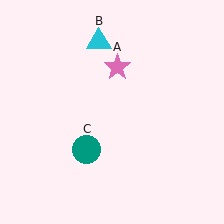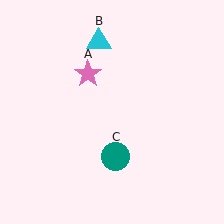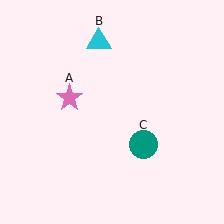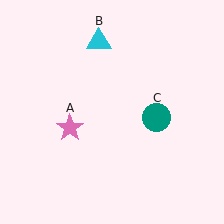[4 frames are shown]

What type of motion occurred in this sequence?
The pink star (object A), teal circle (object C) rotated counterclockwise around the center of the scene.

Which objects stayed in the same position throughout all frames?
Cyan triangle (object B) remained stationary.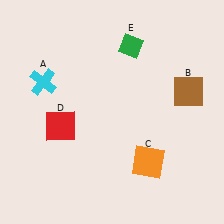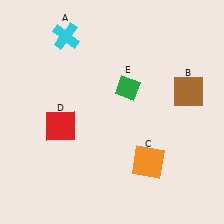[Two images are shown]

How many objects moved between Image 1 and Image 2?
2 objects moved between the two images.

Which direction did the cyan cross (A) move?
The cyan cross (A) moved up.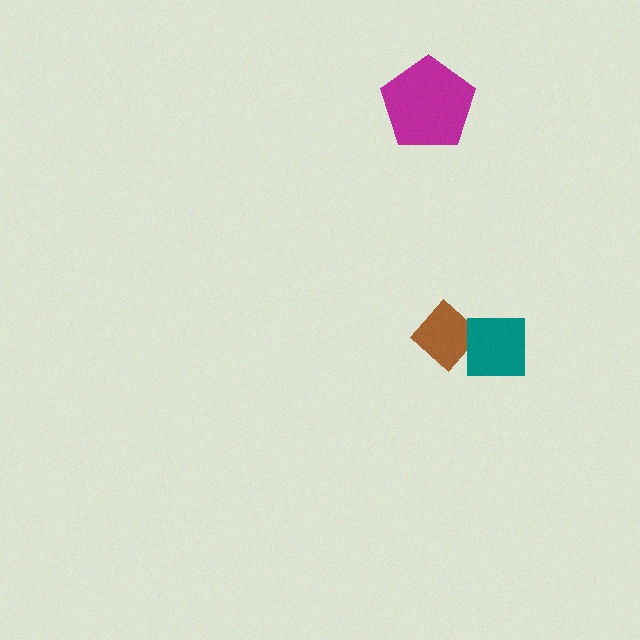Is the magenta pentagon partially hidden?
No, no other shape covers it.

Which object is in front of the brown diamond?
The teal square is in front of the brown diamond.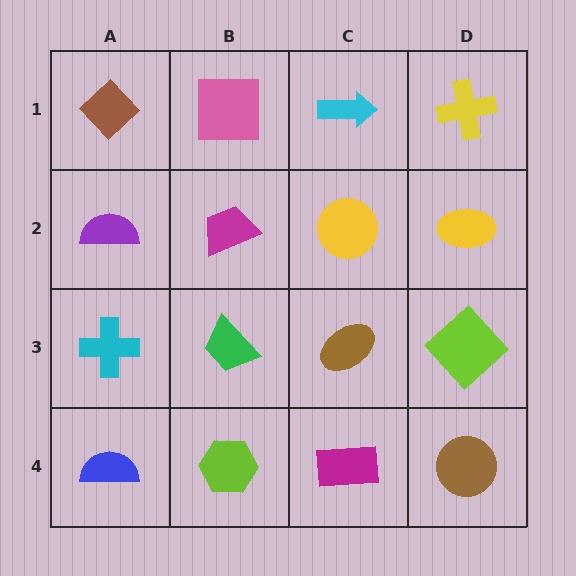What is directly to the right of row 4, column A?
A lime hexagon.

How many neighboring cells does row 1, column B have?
3.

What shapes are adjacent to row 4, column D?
A lime diamond (row 3, column D), a magenta rectangle (row 4, column C).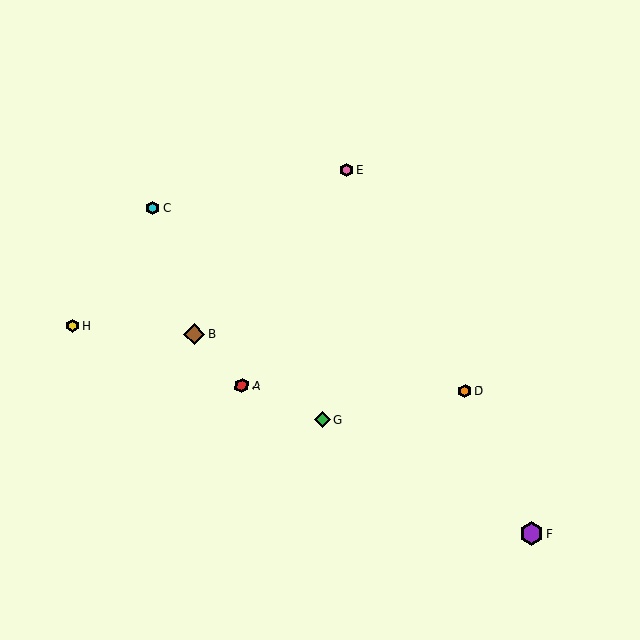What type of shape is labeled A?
Shape A is a red hexagon.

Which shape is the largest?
The purple hexagon (labeled F) is the largest.